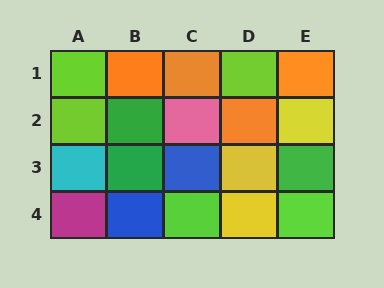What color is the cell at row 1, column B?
Orange.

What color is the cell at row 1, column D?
Lime.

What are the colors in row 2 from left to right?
Lime, green, pink, orange, yellow.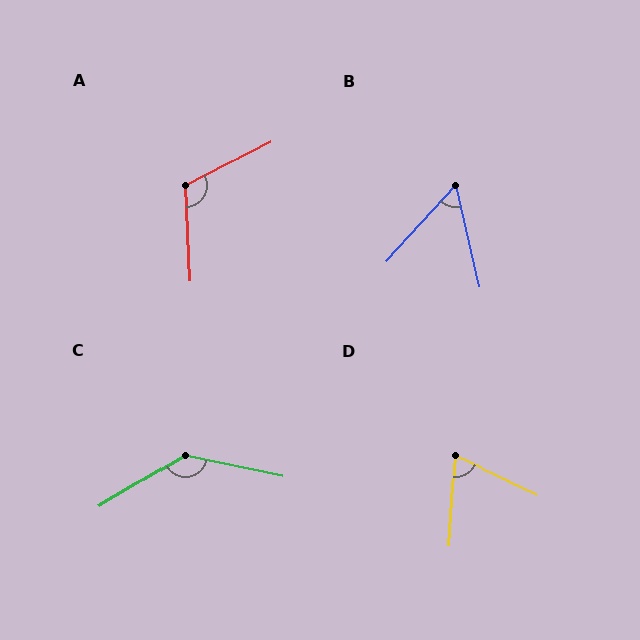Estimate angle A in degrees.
Approximately 114 degrees.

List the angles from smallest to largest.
B (55°), D (68°), A (114°), C (137°).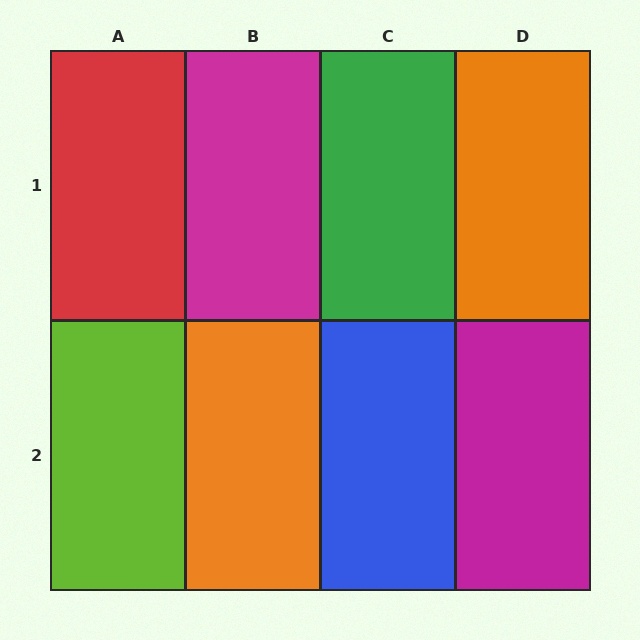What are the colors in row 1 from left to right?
Red, magenta, green, orange.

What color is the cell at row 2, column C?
Blue.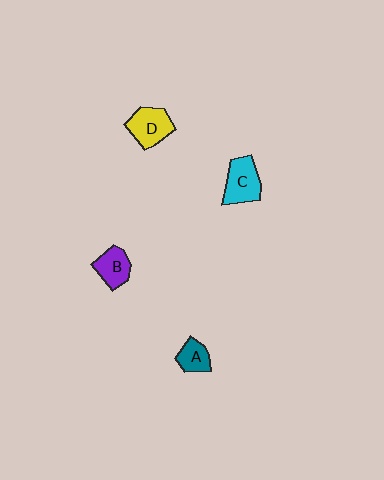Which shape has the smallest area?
Shape A (teal).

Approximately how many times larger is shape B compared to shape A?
Approximately 1.3 times.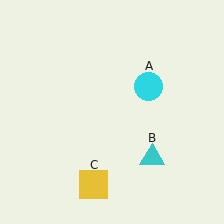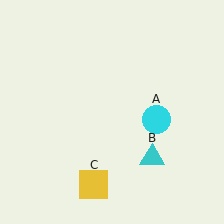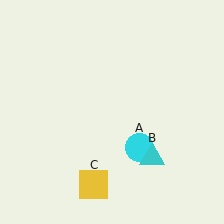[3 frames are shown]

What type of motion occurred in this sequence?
The cyan circle (object A) rotated clockwise around the center of the scene.